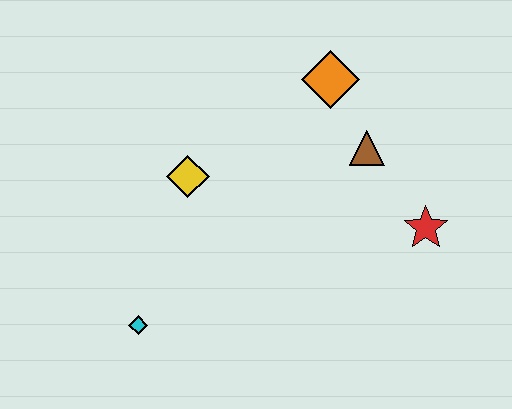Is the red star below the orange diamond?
Yes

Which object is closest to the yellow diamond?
The cyan diamond is closest to the yellow diamond.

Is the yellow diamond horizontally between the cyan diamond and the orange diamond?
Yes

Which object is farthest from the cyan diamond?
The orange diamond is farthest from the cyan diamond.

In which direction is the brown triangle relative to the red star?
The brown triangle is above the red star.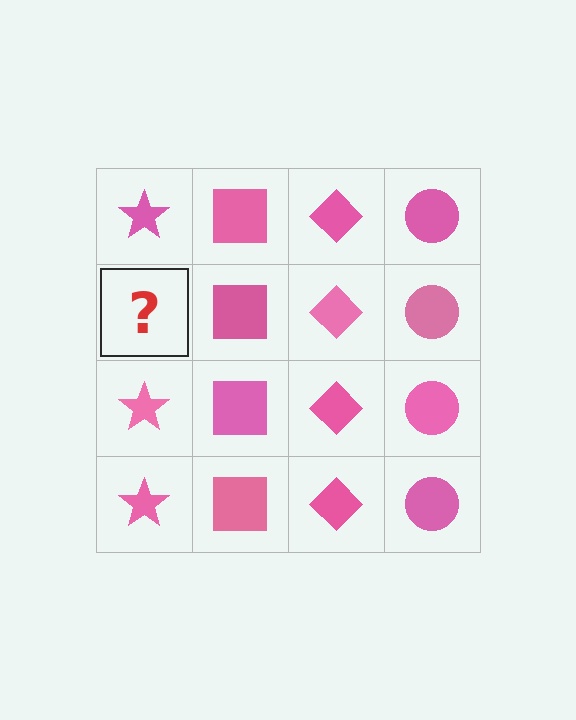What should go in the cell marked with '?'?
The missing cell should contain a pink star.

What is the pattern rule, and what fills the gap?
The rule is that each column has a consistent shape. The gap should be filled with a pink star.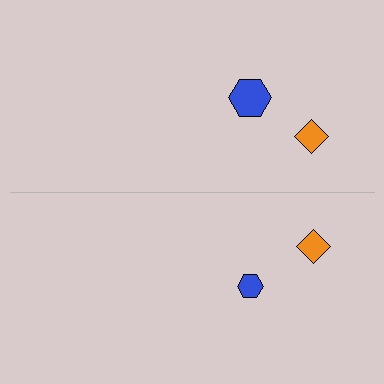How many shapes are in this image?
There are 4 shapes in this image.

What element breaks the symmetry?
The blue hexagon on the bottom side has a different size than its mirror counterpart.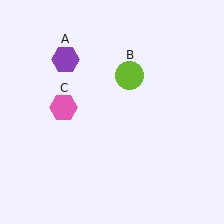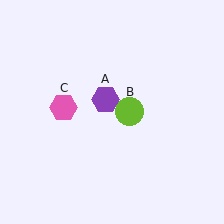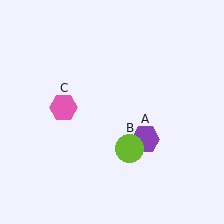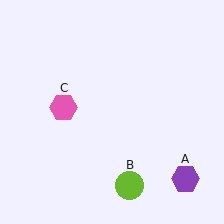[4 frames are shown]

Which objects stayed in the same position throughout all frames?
Pink hexagon (object C) remained stationary.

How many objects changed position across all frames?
2 objects changed position: purple hexagon (object A), lime circle (object B).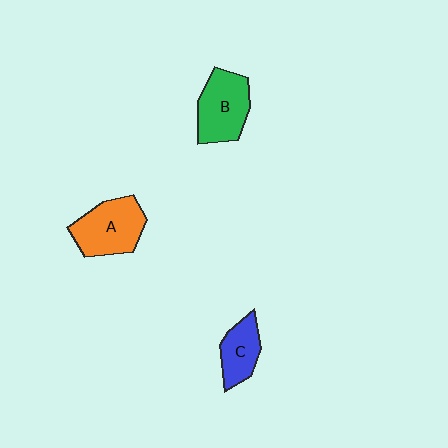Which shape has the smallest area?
Shape C (blue).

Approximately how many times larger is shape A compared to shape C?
Approximately 1.5 times.